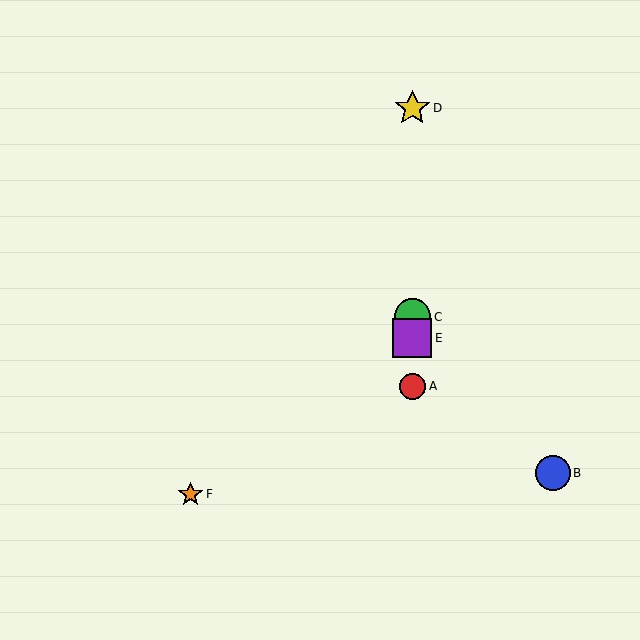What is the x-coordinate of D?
Object D is at x≈412.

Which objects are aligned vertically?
Objects A, C, D, E are aligned vertically.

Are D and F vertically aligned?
No, D is at x≈412 and F is at x≈191.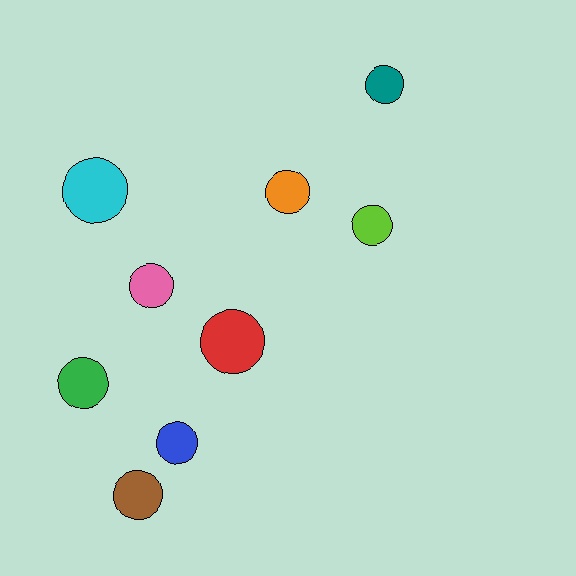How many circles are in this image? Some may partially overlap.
There are 9 circles.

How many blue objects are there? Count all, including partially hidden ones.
There is 1 blue object.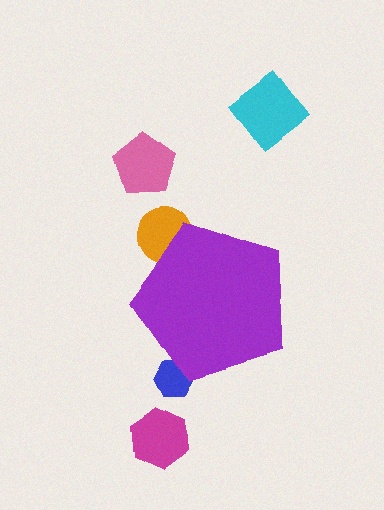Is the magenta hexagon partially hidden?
No, the magenta hexagon is fully visible.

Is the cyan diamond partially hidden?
No, the cyan diamond is fully visible.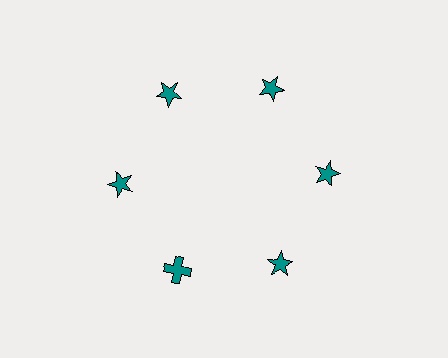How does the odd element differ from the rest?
It has a different shape: cross instead of star.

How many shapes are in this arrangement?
There are 6 shapes arranged in a ring pattern.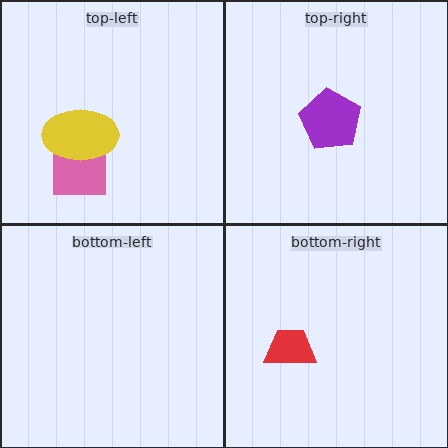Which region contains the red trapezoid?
The bottom-right region.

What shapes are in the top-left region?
The pink square, the yellow ellipse.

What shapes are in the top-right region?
The purple pentagon.